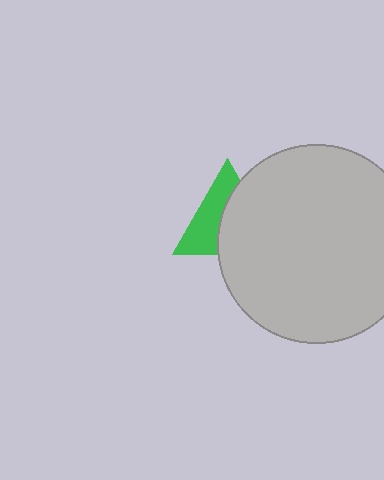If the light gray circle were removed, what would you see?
You would see the complete green triangle.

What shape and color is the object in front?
The object in front is a light gray circle.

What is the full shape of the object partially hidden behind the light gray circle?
The partially hidden object is a green triangle.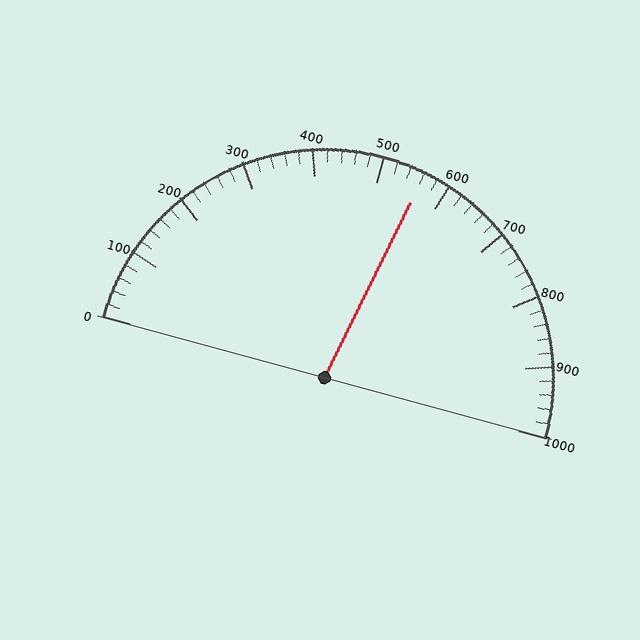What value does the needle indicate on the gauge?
The needle indicates approximately 560.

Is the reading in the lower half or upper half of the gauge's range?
The reading is in the upper half of the range (0 to 1000).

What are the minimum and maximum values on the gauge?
The gauge ranges from 0 to 1000.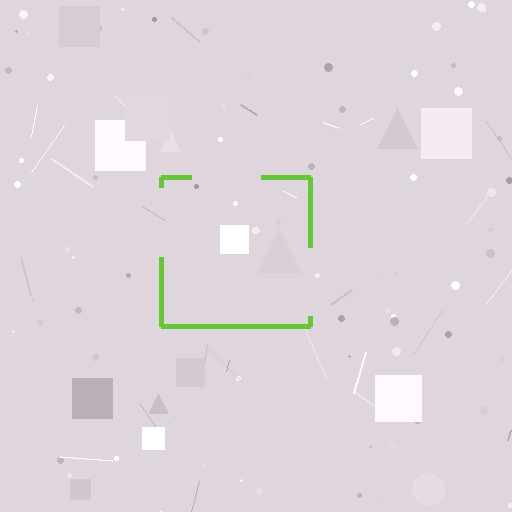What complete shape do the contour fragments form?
The contour fragments form a square.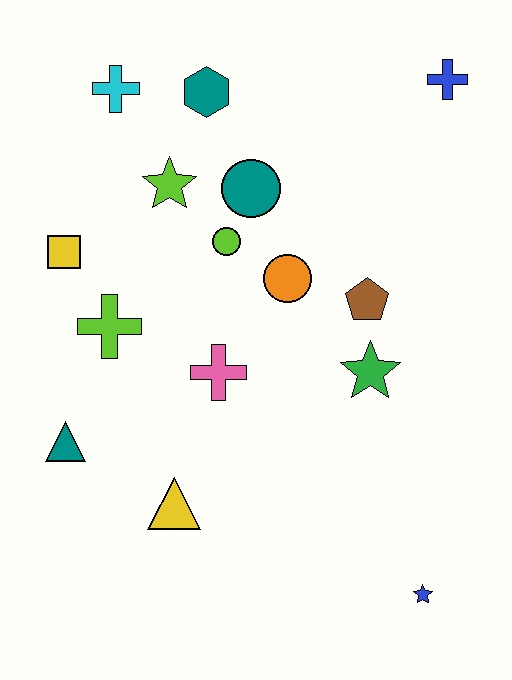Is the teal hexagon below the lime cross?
No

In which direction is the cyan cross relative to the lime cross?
The cyan cross is above the lime cross.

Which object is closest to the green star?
The brown pentagon is closest to the green star.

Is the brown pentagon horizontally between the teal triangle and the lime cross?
No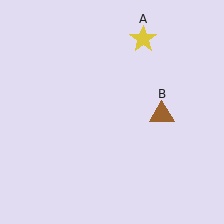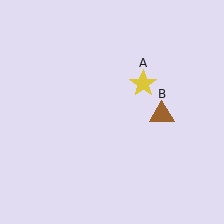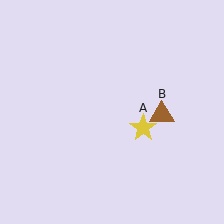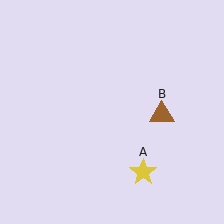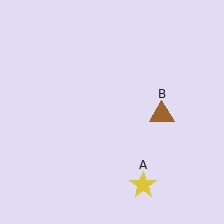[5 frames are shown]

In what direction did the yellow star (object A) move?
The yellow star (object A) moved down.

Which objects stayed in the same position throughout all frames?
Brown triangle (object B) remained stationary.